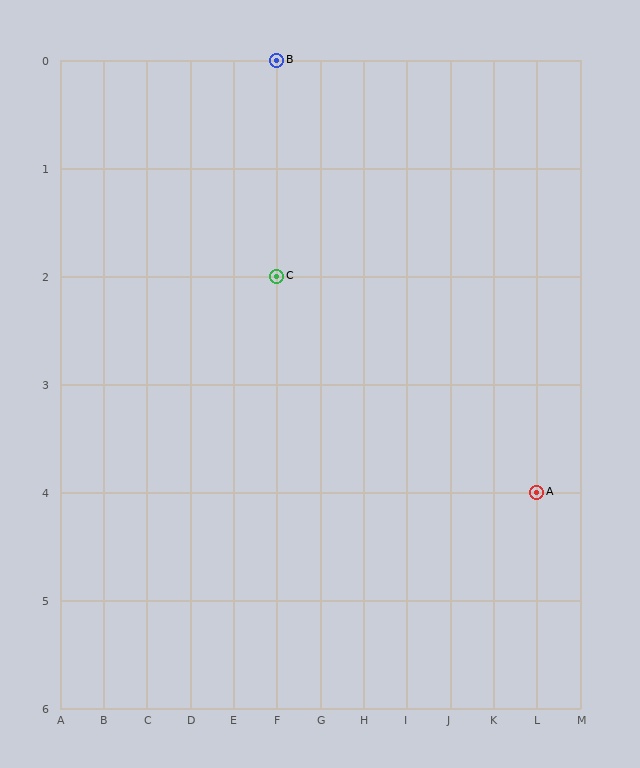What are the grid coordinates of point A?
Point A is at grid coordinates (L, 4).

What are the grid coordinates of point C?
Point C is at grid coordinates (F, 2).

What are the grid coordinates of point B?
Point B is at grid coordinates (F, 0).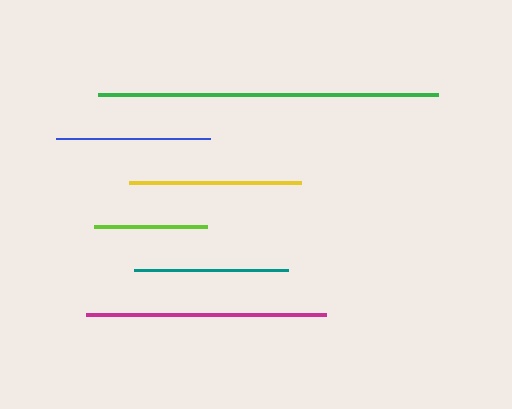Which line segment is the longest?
The green line is the longest at approximately 340 pixels.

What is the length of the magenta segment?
The magenta segment is approximately 239 pixels long.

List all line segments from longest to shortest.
From longest to shortest: green, magenta, yellow, blue, teal, lime.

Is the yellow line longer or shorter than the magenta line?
The magenta line is longer than the yellow line.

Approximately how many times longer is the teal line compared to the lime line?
The teal line is approximately 1.4 times the length of the lime line.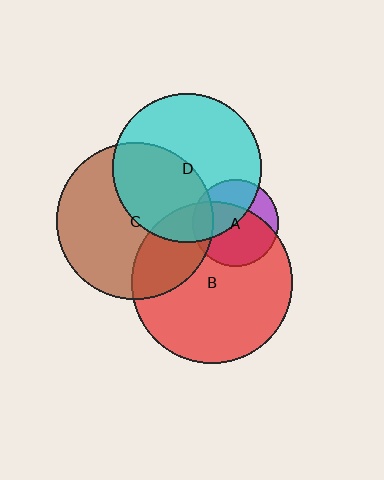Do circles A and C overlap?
Yes.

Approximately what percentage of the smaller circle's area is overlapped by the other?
Approximately 15%.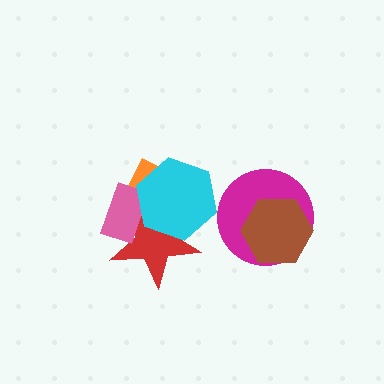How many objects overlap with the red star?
3 objects overlap with the red star.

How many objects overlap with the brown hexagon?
1 object overlaps with the brown hexagon.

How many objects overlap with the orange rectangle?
3 objects overlap with the orange rectangle.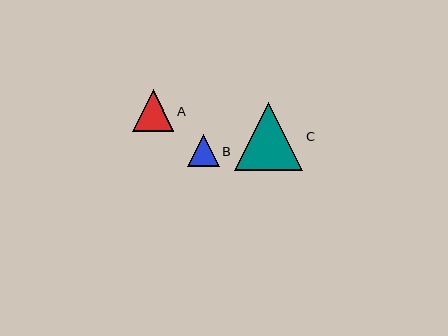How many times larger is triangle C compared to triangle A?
Triangle C is approximately 1.6 times the size of triangle A.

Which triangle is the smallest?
Triangle B is the smallest with a size of approximately 32 pixels.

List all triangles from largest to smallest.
From largest to smallest: C, A, B.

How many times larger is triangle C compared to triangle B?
Triangle C is approximately 2.1 times the size of triangle B.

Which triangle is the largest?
Triangle C is the largest with a size of approximately 68 pixels.